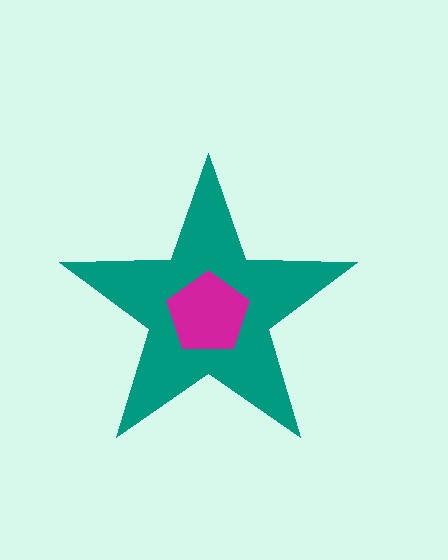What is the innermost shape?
The magenta pentagon.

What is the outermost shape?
The teal star.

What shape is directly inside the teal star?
The magenta pentagon.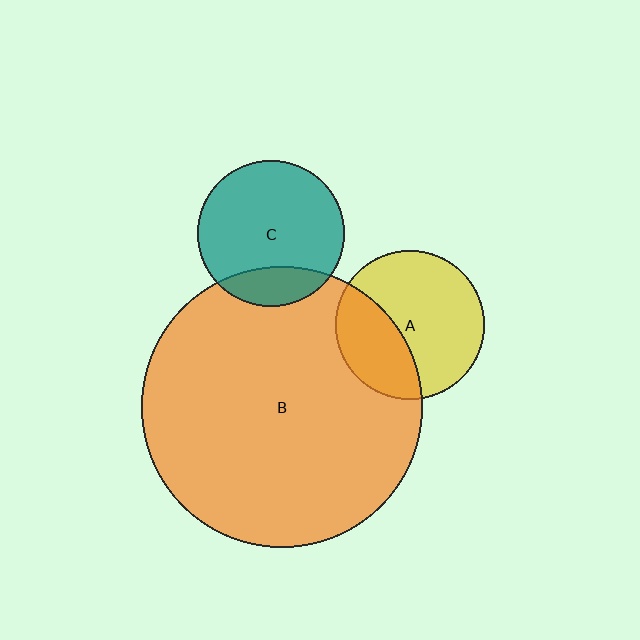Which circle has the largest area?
Circle B (orange).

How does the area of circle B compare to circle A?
Approximately 3.6 times.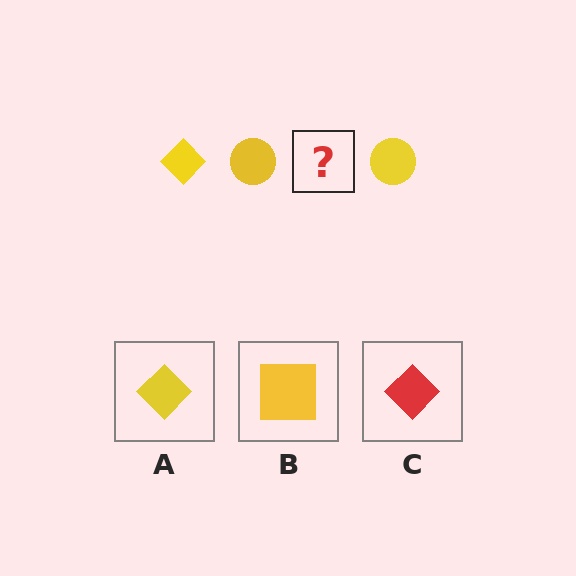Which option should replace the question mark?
Option A.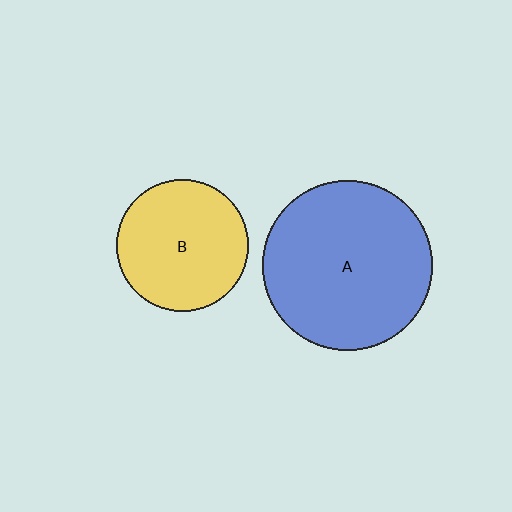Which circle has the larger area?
Circle A (blue).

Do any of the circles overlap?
No, none of the circles overlap.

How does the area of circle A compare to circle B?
Approximately 1.7 times.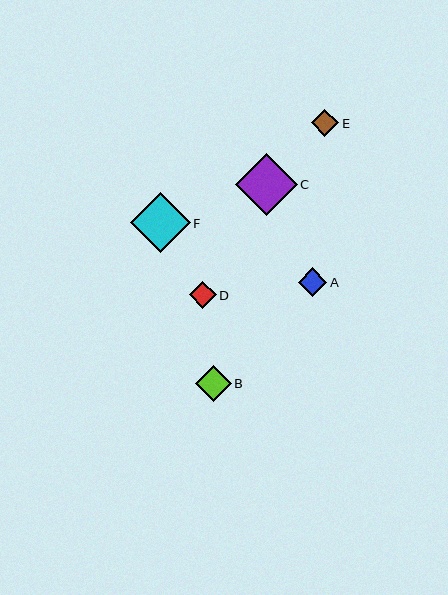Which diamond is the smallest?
Diamond D is the smallest with a size of approximately 27 pixels.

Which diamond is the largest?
Diamond C is the largest with a size of approximately 62 pixels.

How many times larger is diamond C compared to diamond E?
Diamond C is approximately 2.3 times the size of diamond E.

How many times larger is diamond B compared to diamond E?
Diamond B is approximately 1.3 times the size of diamond E.